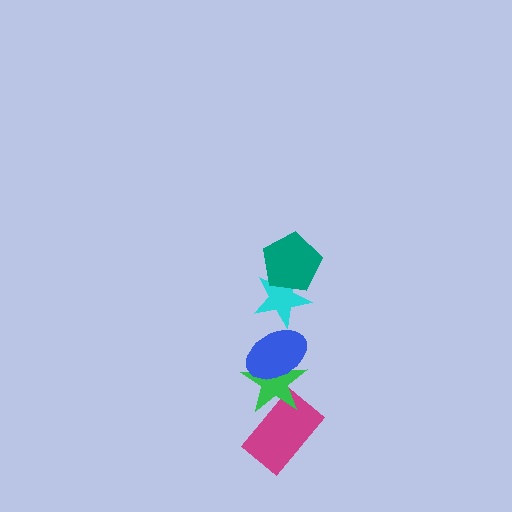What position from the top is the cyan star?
The cyan star is 2nd from the top.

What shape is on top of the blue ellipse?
The cyan star is on top of the blue ellipse.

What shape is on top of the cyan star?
The teal pentagon is on top of the cyan star.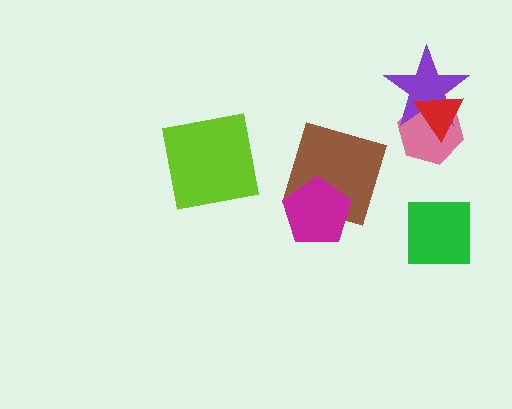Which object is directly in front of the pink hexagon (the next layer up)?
The purple star is directly in front of the pink hexagon.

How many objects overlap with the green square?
0 objects overlap with the green square.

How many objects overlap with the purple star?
2 objects overlap with the purple star.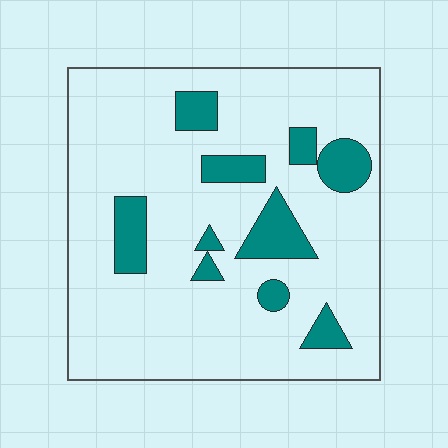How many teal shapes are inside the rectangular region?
10.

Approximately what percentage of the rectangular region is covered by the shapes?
Approximately 15%.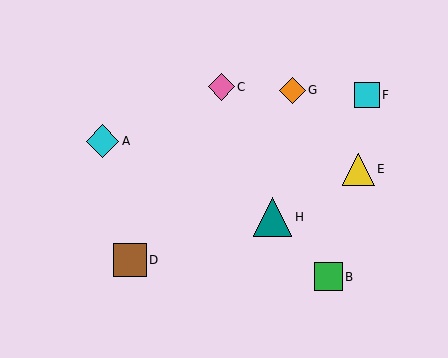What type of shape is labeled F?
Shape F is a cyan square.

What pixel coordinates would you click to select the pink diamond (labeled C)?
Click at (221, 87) to select the pink diamond C.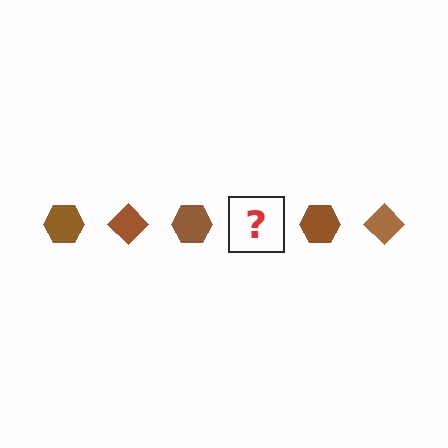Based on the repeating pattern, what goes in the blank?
The blank should be a brown diamond.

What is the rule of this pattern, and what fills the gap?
The rule is that the pattern cycles through hexagon, diamond shapes in brown. The gap should be filled with a brown diamond.